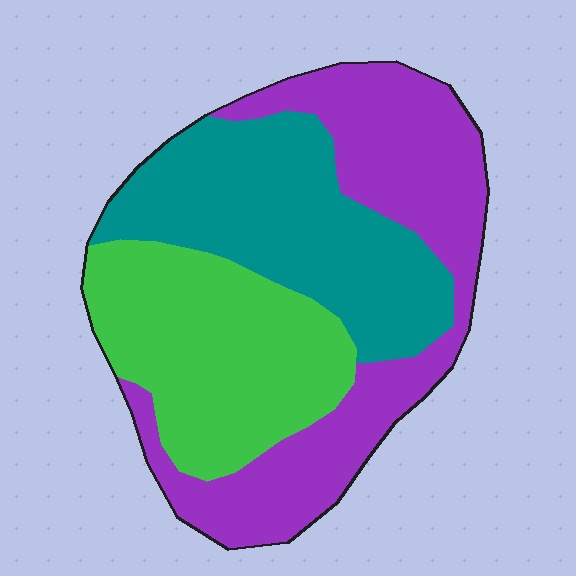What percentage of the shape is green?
Green covers around 30% of the shape.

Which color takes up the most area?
Purple, at roughly 40%.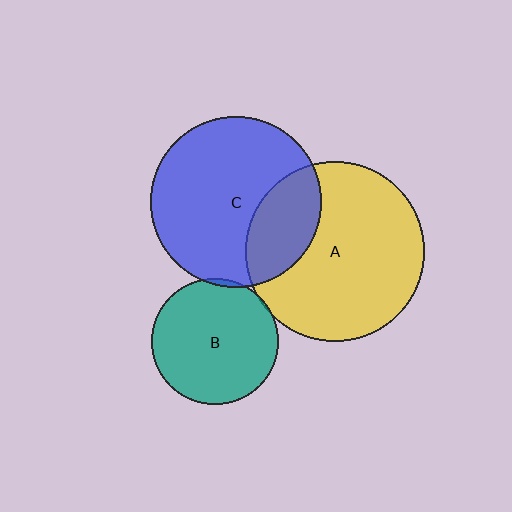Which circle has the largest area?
Circle A (yellow).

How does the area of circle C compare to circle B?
Approximately 1.8 times.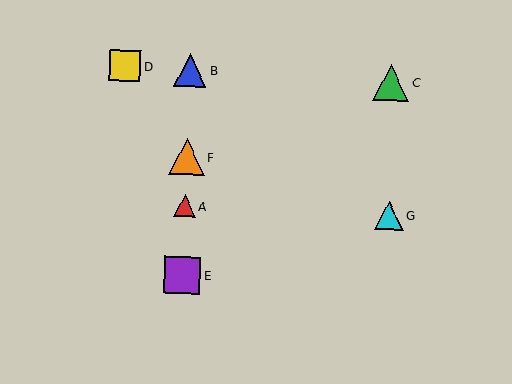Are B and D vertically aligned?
No, B is at x≈190 and D is at x≈125.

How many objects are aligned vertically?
4 objects (A, B, E, F) are aligned vertically.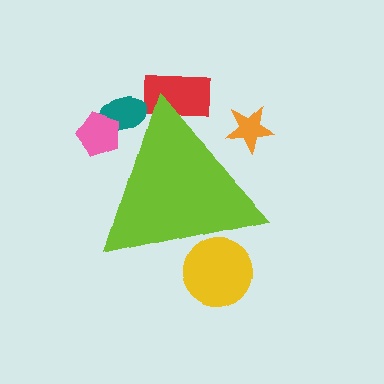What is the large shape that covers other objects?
A lime triangle.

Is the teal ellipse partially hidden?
Yes, the teal ellipse is partially hidden behind the lime triangle.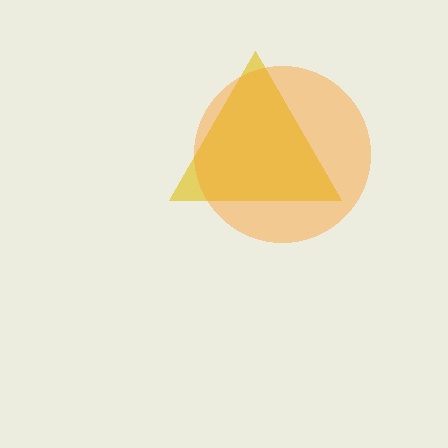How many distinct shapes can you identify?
There are 2 distinct shapes: a yellow triangle, an orange circle.